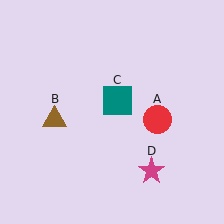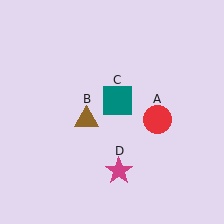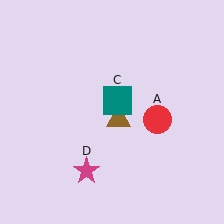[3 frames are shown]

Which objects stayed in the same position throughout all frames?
Red circle (object A) and teal square (object C) remained stationary.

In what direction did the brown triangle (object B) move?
The brown triangle (object B) moved right.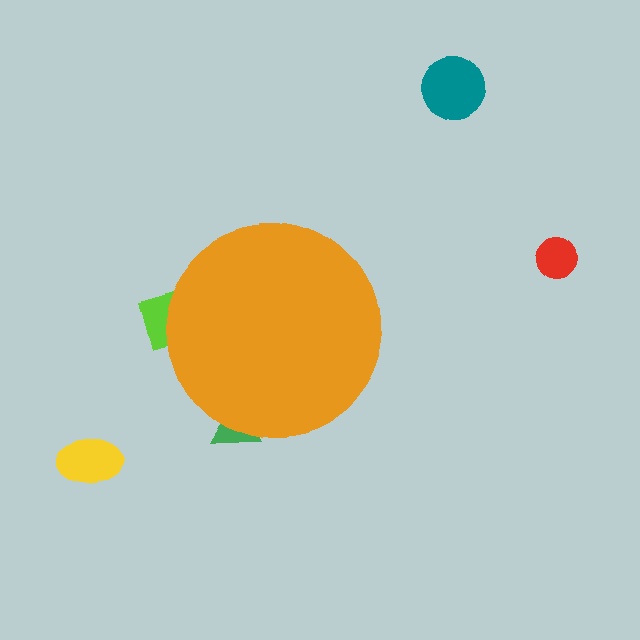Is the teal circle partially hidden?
No, the teal circle is fully visible.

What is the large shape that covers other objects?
An orange circle.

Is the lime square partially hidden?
Yes, the lime square is partially hidden behind the orange circle.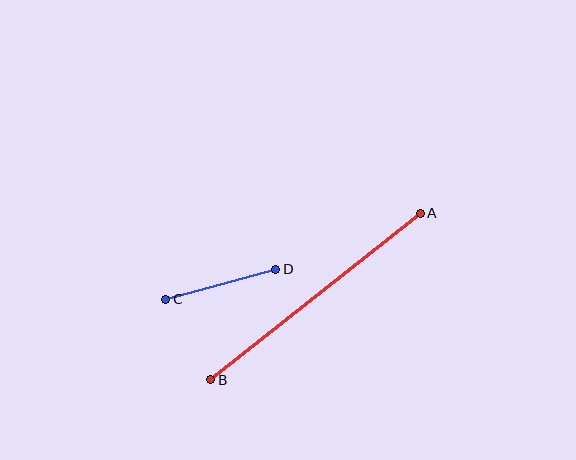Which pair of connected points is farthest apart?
Points A and B are farthest apart.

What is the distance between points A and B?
The distance is approximately 267 pixels.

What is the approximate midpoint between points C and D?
The midpoint is at approximately (221, 284) pixels.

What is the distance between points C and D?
The distance is approximately 114 pixels.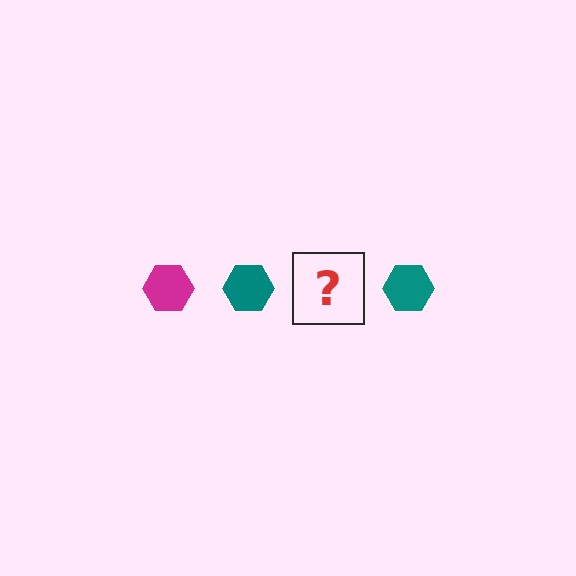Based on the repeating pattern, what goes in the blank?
The blank should be a magenta hexagon.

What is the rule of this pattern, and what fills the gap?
The rule is that the pattern cycles through magenta, teal hexagons. The gap should be filled with a magenta hexagon.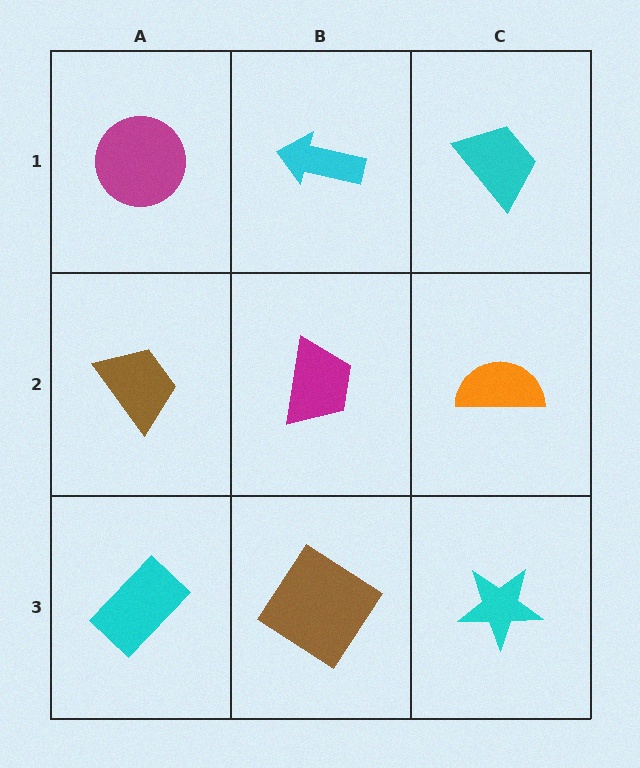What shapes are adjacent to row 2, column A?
A magenta circle (row 1, column A), a cyan rectangle (row 3, column A), a magenta trapezoid (row 2, column B).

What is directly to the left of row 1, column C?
A cyan arrow.